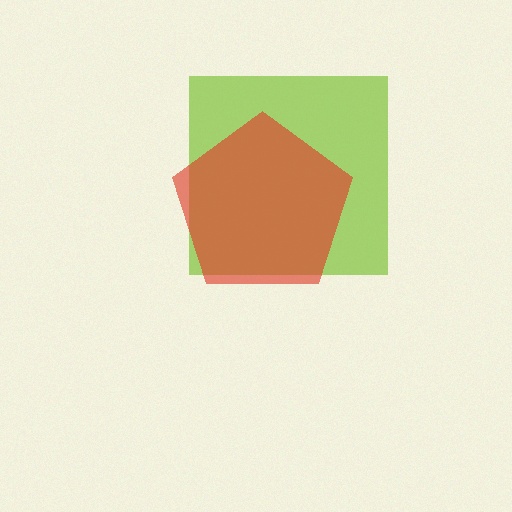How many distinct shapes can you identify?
There are 2 distinct shapes: a lime square, a red pentagon.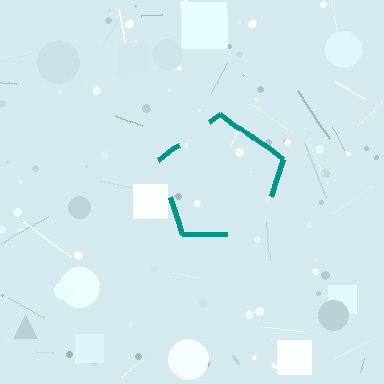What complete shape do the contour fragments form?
The contour fragments form a pentagon.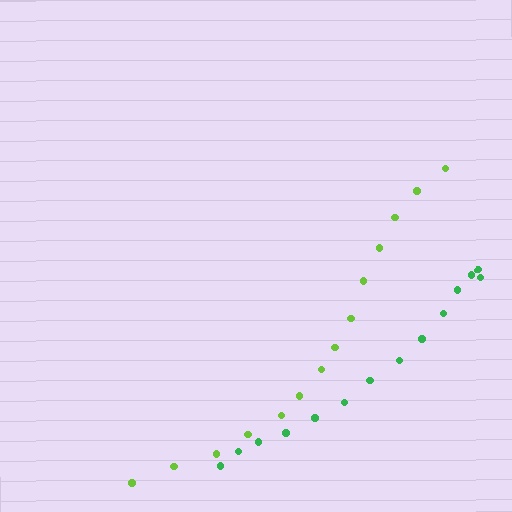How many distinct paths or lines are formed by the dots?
There are 2 distinct paths.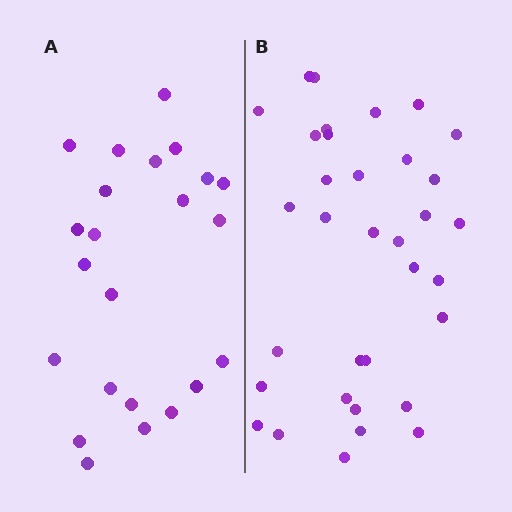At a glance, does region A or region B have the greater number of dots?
Region B (the right region) has more dots.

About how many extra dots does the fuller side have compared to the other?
Region B has roughly 12 or so more dots than region A.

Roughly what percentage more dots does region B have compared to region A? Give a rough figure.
About 50% more.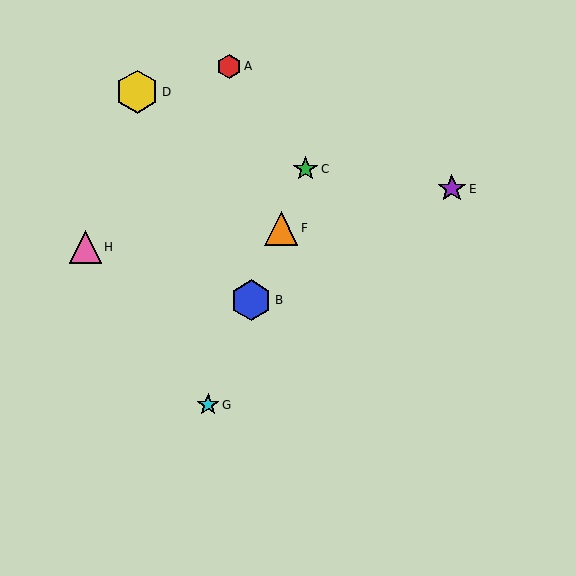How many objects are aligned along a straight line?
4 objects (B, C, F, G) are aligned along a straight line.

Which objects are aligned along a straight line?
Objects B, C, F, G are aligned along a straight line.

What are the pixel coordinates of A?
Object A is at (229, 66).